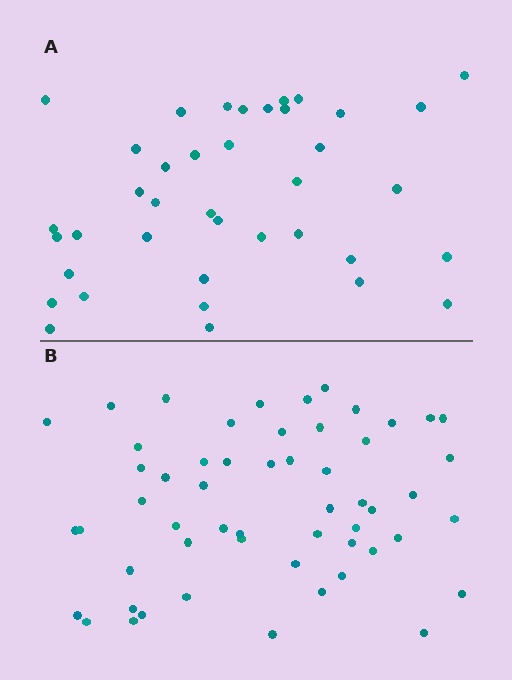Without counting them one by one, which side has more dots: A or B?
Region B (the bottom region) has more dots.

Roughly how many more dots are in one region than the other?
Region B has approximately 15 more dots than region A.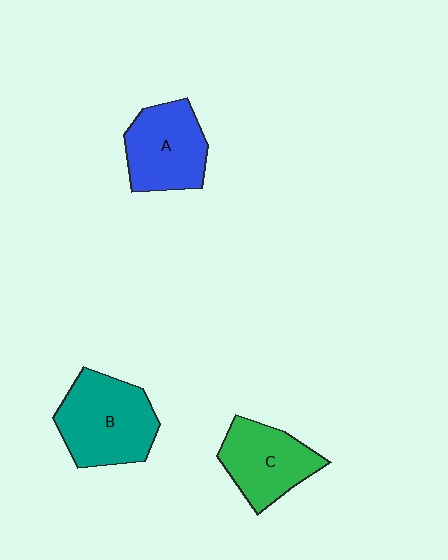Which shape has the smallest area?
Shape C (green).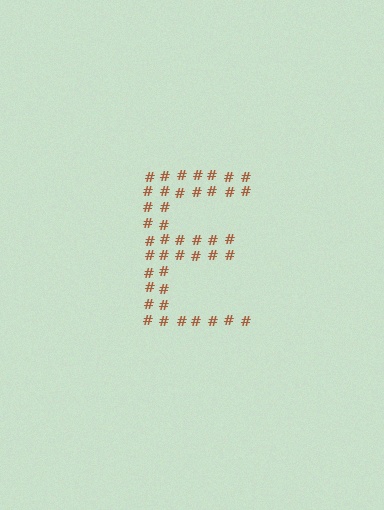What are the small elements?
The small elements are hash symbols.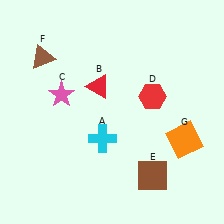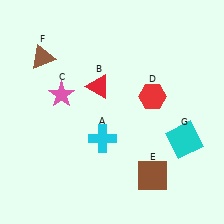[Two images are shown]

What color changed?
The square (G) changed from orange in Image 1 to cyan in Image 2.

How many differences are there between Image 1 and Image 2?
There is 1 difference between the two images.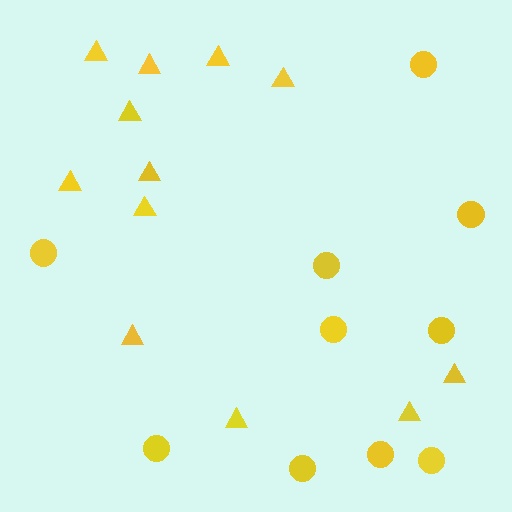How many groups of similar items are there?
There are 2 groups: one group of triangles (12) and one group of circles (10).